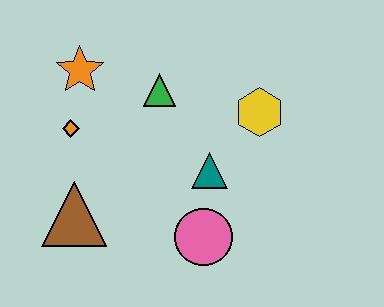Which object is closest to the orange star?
The orange diamond is closest to the orange star.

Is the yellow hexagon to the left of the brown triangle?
No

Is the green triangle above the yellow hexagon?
Yes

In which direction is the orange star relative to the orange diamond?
The orange star is above the orange diamond.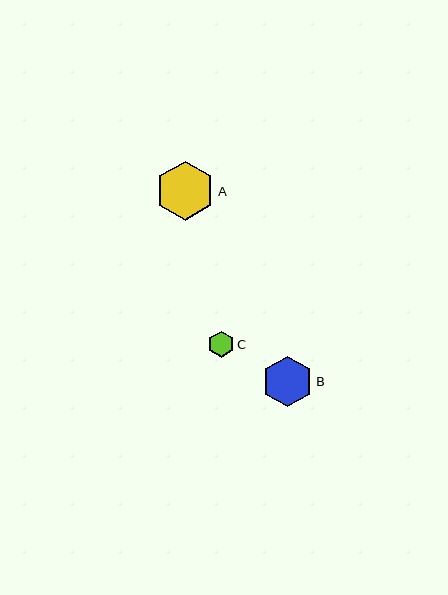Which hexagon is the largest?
Hexagon A is the largest with a size of approximately 59 pixels.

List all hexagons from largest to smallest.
From largest to smallest: A, B, C.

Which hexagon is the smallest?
Hexagon C is the smallest with a size of approximately 26 pixels.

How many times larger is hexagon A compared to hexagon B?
Hexagon A is approximately 1.2 times the size of hexagon B.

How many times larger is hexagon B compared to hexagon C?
Hexagon B is approximately 1.9 times the size of hexagon C.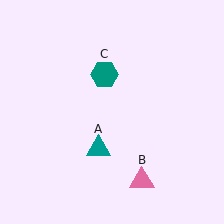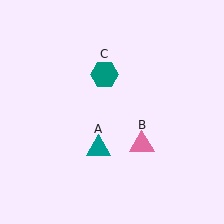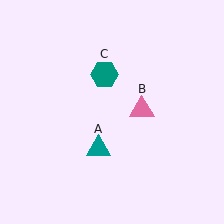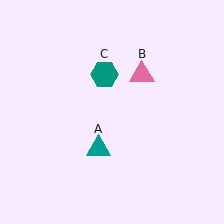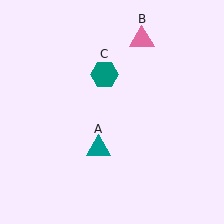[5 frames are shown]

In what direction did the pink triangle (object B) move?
The pink triangle (object B) moved up.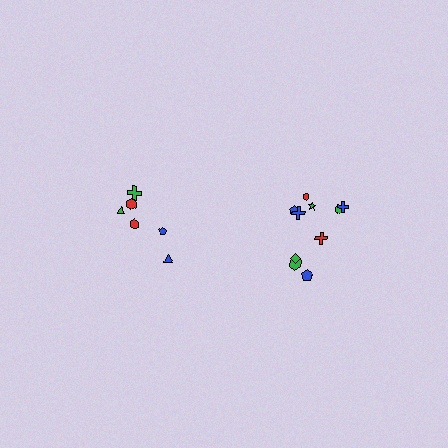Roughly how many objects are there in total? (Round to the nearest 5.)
Roughly 15 objects in total.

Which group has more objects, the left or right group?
The right group.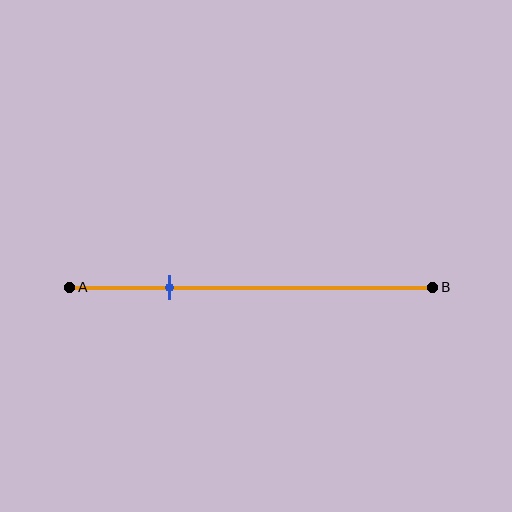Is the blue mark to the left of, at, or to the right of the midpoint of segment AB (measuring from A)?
The blue mark is to the left of the midpoint of segment AB.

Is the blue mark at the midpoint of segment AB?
No, the mark is at about 30% from A, not at the 50% midpoint.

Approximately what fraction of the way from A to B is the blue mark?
The blue mark is approximately 30% of the way from A to B.